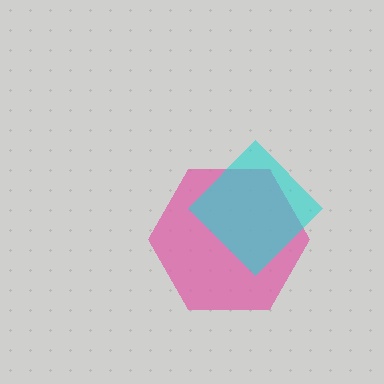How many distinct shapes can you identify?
There are 2 distinct shapes: a pink hexagon, a cyan diamond.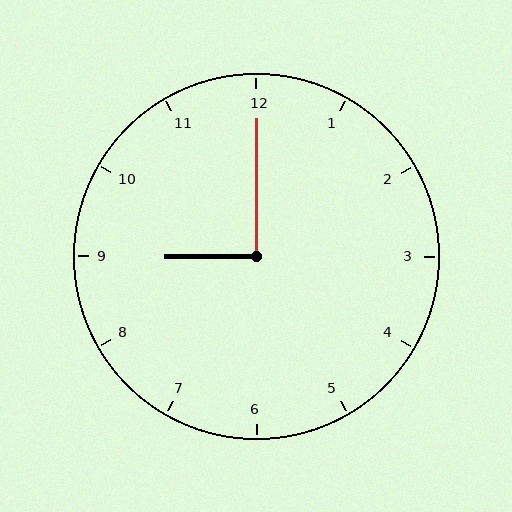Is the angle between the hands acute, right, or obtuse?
It is right.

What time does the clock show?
9:00.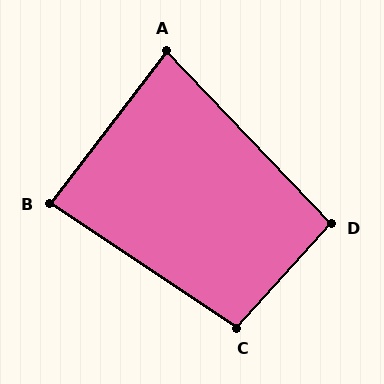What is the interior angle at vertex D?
Approximately 94 degrees (approximately right).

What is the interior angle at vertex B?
Approximately 86 degrees (approximately right).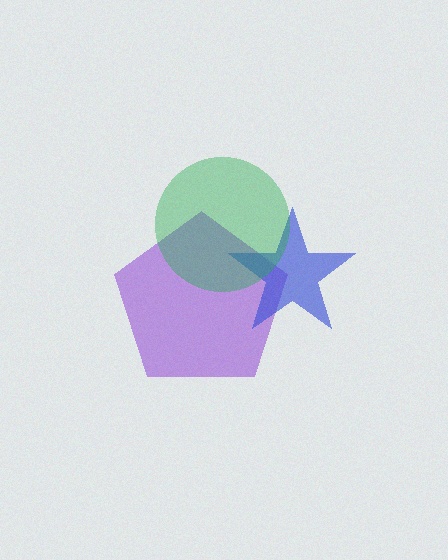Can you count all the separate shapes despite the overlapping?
Yes, there are 3 separate shapes.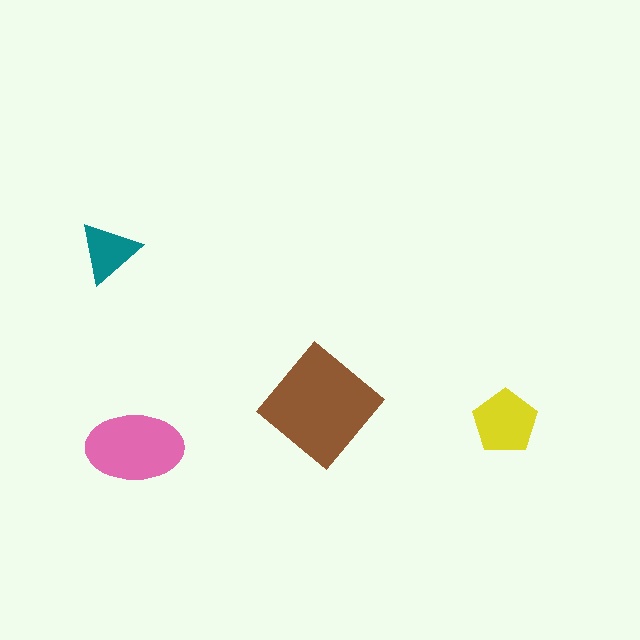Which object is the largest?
The brown diamond.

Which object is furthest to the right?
The yellow pentagon is rightmost.